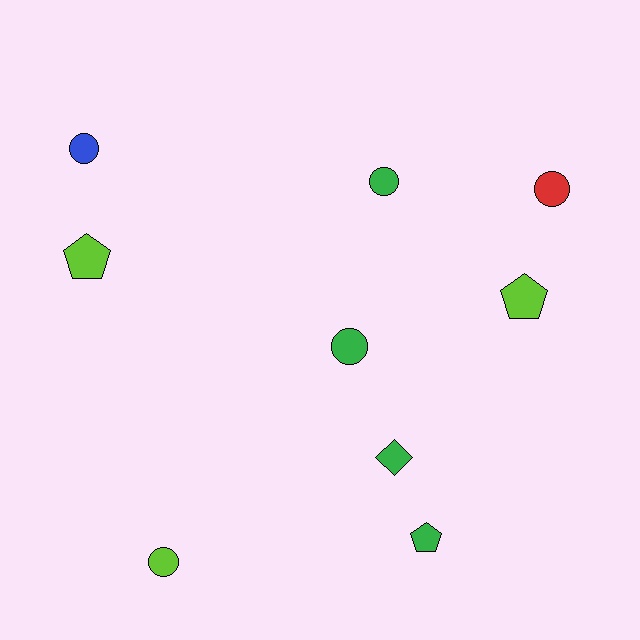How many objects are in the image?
There are 9 objects.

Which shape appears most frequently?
Circle, with 5 objects.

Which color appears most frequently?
Green, with 4 objects.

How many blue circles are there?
There is 1 blue circle.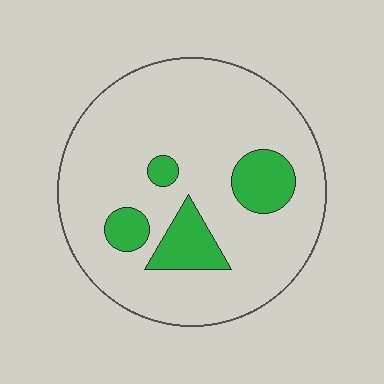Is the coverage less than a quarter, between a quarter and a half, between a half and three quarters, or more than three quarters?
Less than a quarter.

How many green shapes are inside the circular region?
4.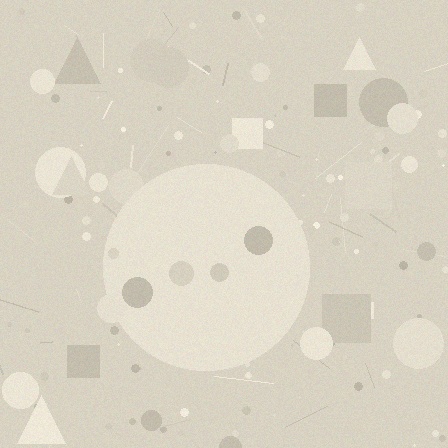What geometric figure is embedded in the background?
A circle is embedded in the background.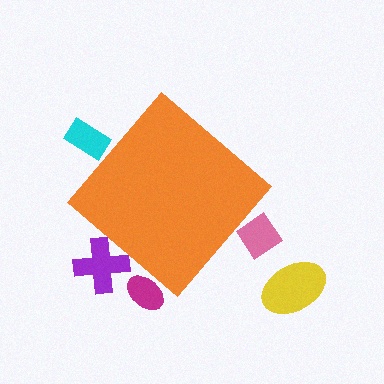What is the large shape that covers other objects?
An orange diamond.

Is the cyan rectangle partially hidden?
Yes, the cyan rectangle is partially hidden behind the orange diamond.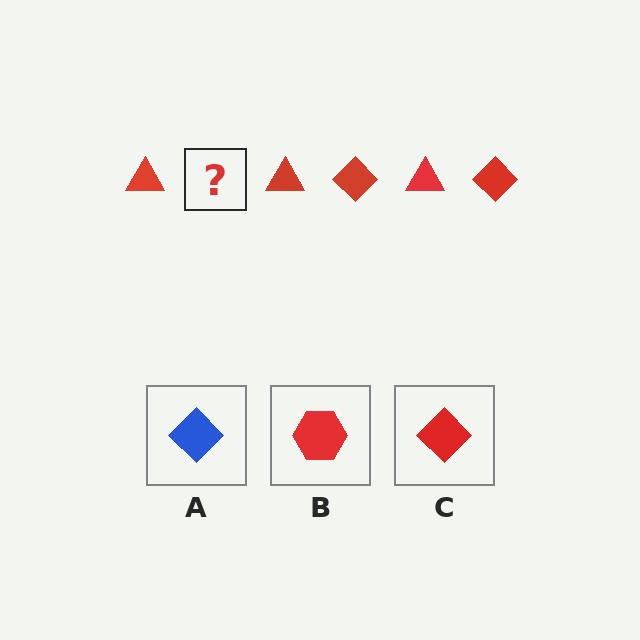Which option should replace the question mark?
Option C.